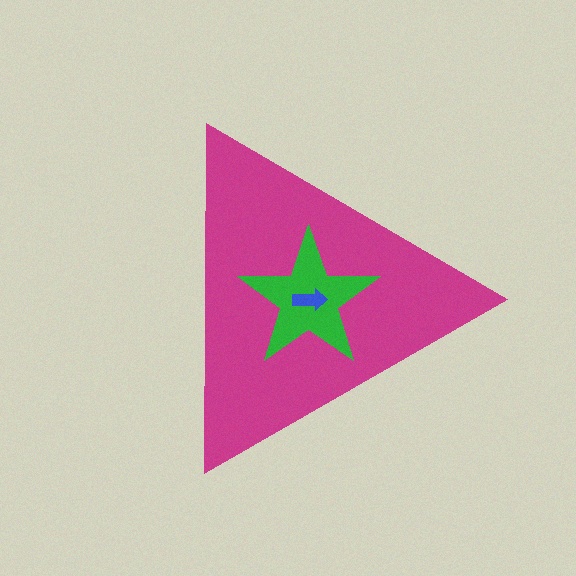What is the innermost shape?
The blue arrow.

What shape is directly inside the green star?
The blue arrow.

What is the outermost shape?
The magenta triangle.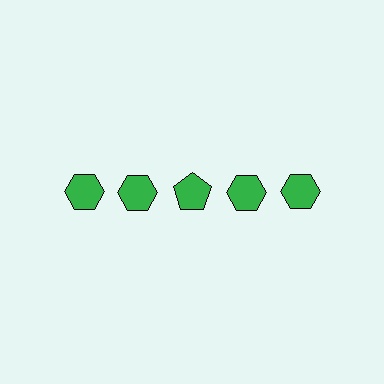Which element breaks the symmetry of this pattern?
The green pentagon in the top row, center column breaks the symmetry. All other shapes are green hexagons.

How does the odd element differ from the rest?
It has a different shape: pentagon instead of hexagon.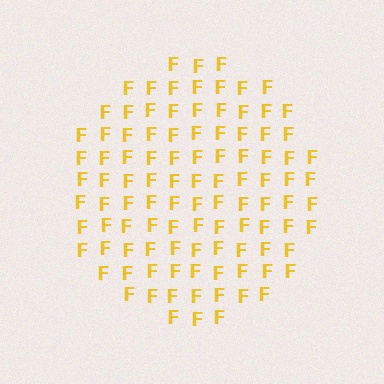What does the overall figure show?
The overall figure shows a circle.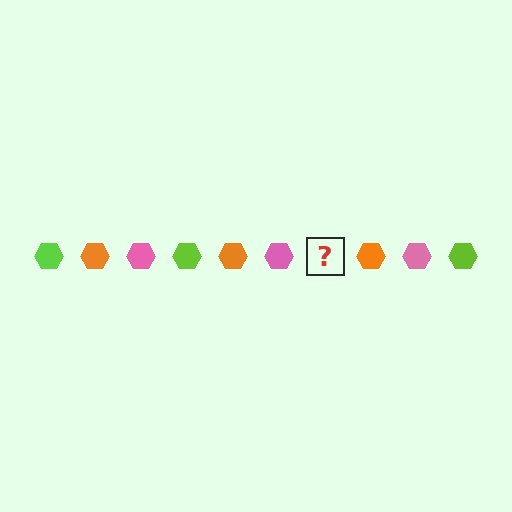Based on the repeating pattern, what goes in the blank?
The blank should be a lime hexagon.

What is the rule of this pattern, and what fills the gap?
The rule is that the pattern cycles through lime, orange, pink hexagons. The gap should be filled with a lime hexagon.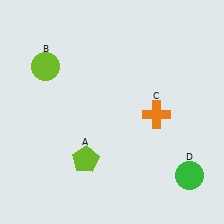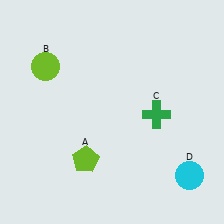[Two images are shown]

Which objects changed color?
C changed from orange to green. D changed from green to cyan.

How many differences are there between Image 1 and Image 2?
There are 2 differences between the two images.